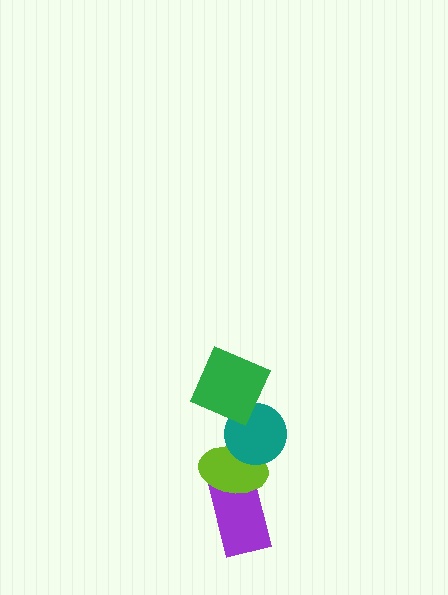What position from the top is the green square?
The green square is 1st from the top.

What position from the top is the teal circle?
The teal circle is 2nd from the top.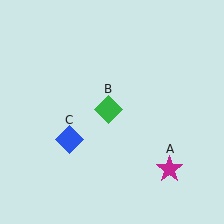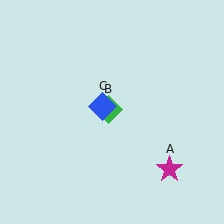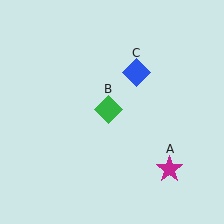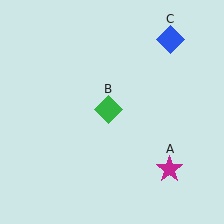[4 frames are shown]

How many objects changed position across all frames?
1 object changed position: blue diamond (object C).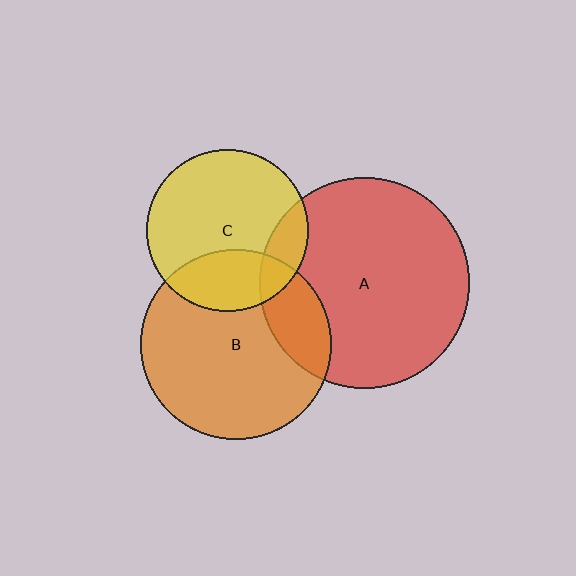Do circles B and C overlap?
Yes.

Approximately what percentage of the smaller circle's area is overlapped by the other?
Approximately 30%.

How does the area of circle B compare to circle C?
Approximately 1.4 times.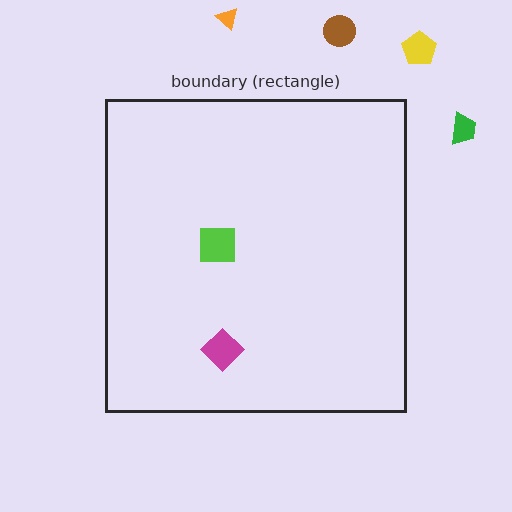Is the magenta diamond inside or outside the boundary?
Inside.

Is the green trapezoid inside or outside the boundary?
Outside.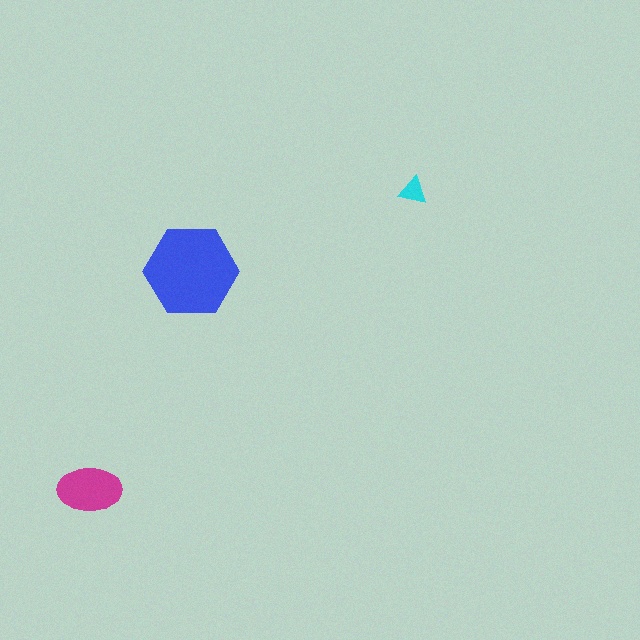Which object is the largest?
The blue hexagon.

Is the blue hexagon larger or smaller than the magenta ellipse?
Larger.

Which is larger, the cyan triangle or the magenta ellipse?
The magenta ellipse.